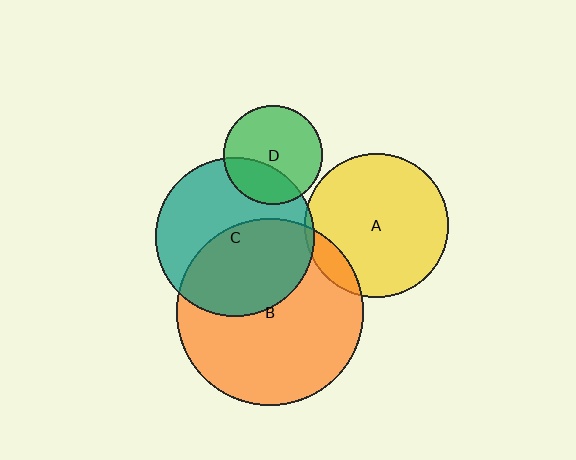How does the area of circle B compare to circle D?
Approximately 3.6 times.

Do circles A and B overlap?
Yes.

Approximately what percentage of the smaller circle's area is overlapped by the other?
Approximately 10%.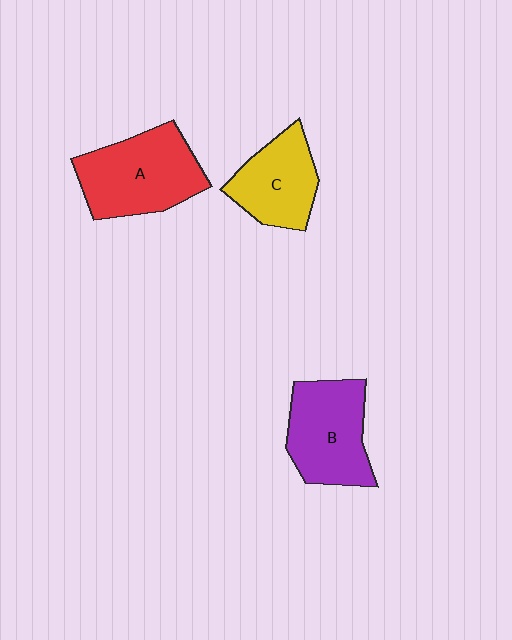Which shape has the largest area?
Shape A (red).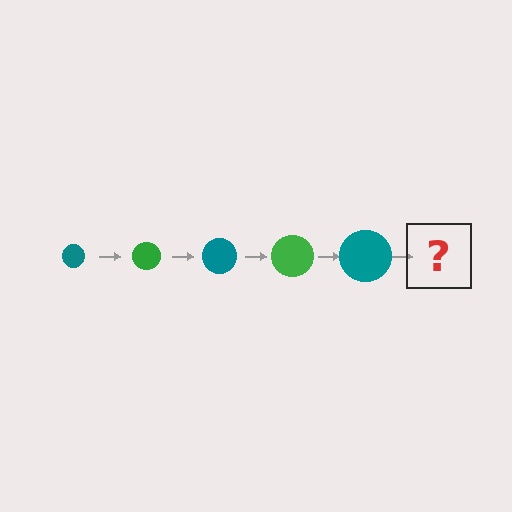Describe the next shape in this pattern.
It should be a green circle, larger than the previous one.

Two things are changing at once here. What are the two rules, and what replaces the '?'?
The two rules are that the circle grows larger each step and the color cycles through teal and green. The '?' should be a green circle, larger than the previous one.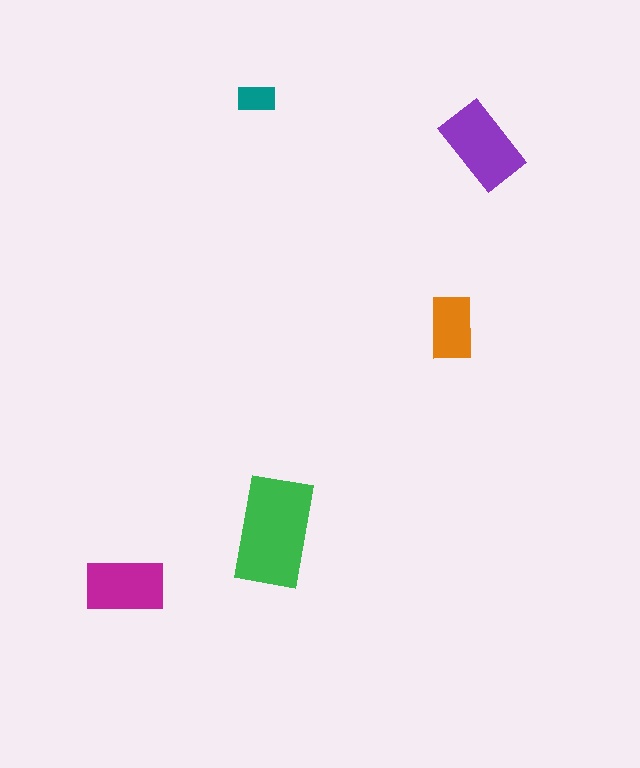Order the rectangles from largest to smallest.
the green one, the purple one, the magenta one, the orange one, the teal one.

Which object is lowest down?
The magenta rectangle is bottommost.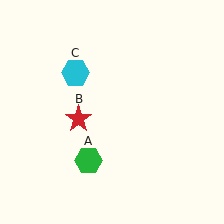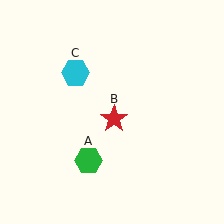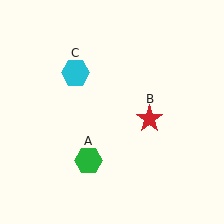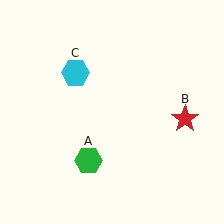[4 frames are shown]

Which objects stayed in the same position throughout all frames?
Green hexagon (object A) and cyan hexagon (object C) remained stationary.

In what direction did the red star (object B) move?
The red star (object B) moved right.